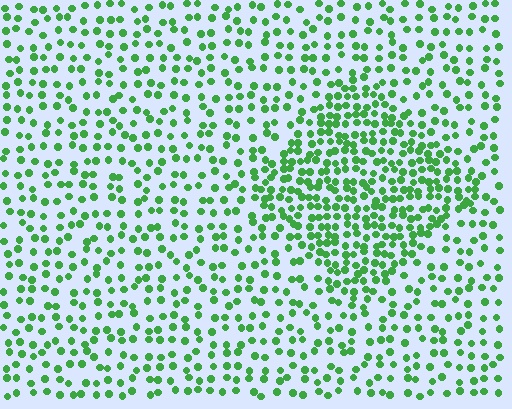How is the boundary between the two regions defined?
The boundary is defined by a change in element density (approximately 1.9x ratio). All elements are the same color, size, and shape.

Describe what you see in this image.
The image contains small green elements arranged at two different densities. A diamond-shaped region is visible where the elements are more densely packed than the surrounding area.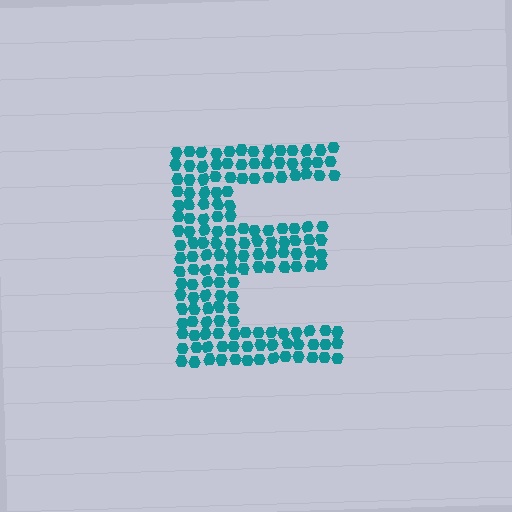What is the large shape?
The large shape is the letter E.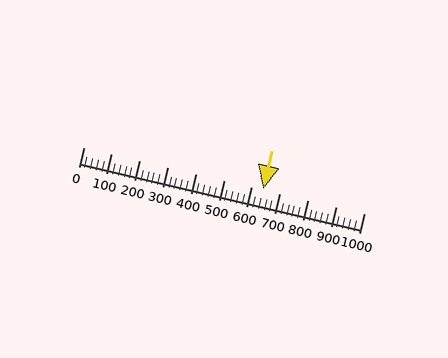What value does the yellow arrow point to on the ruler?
The yellow arrow points to approximately 640.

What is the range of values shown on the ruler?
The ruler shows values from 0 to 1000.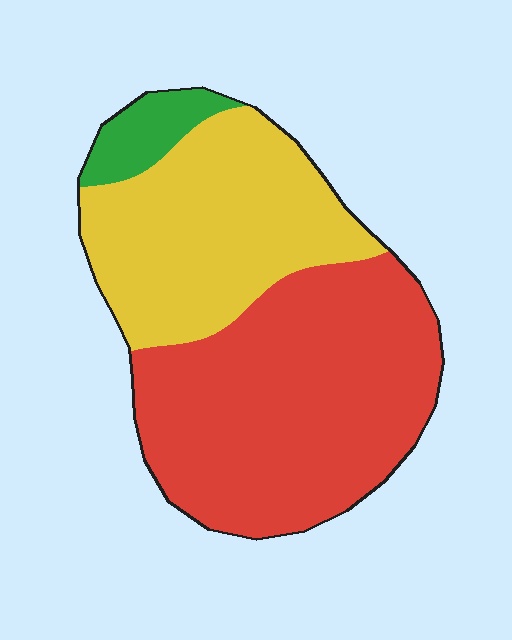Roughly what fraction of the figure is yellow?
Yellow covers roughly 40% of the figure.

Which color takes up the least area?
Green, at roughly 5%.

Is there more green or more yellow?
Yellow.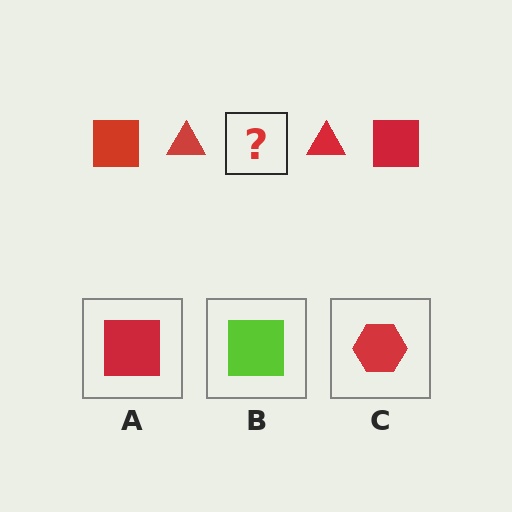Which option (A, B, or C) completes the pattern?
A.